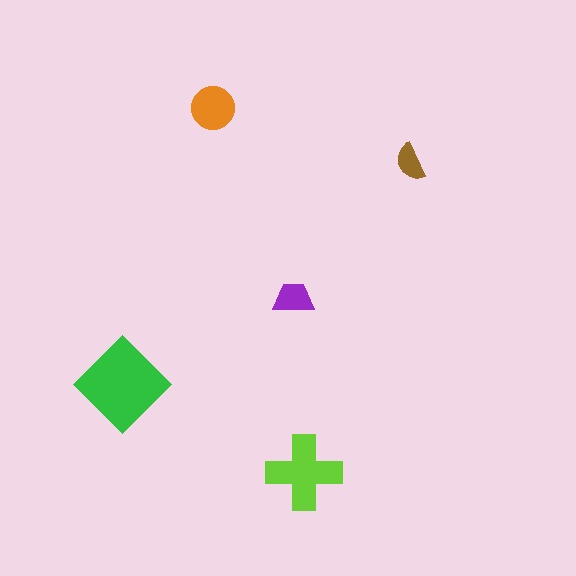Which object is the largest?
The green diamond.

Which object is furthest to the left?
The green diamond is leftmost.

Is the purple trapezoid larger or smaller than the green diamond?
Smaller.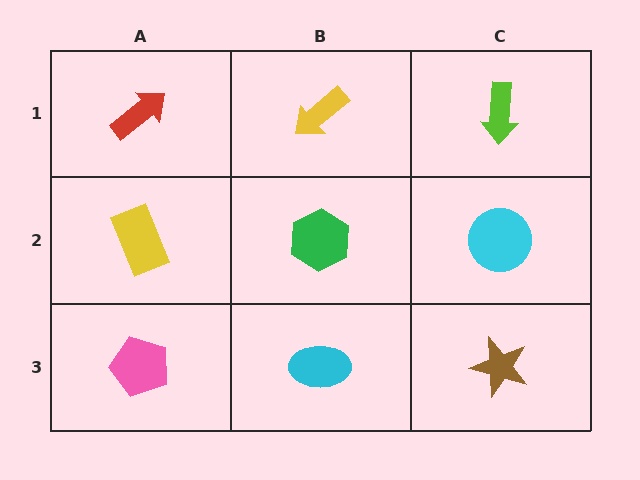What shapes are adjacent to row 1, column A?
A yellow rectangle (row 2, column A), a yellow arrow (row 1, column B).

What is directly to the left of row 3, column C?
A cyan ellipse.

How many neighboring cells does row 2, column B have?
4.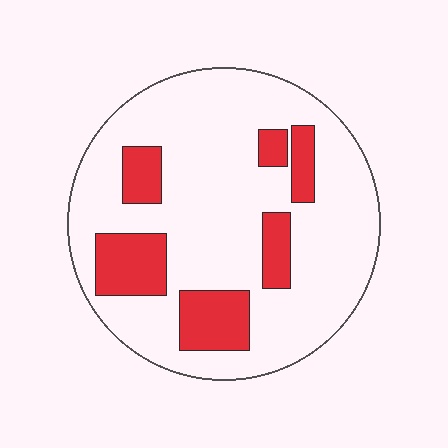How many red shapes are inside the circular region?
6.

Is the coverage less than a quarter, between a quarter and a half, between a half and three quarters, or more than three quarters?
Less than a quarter.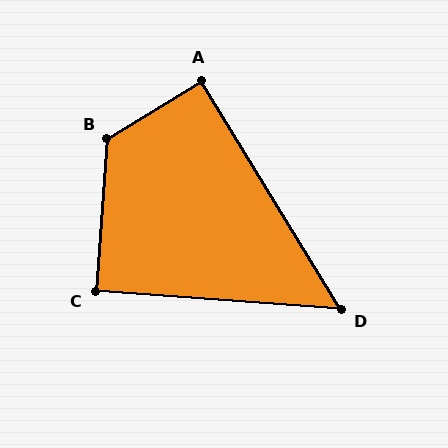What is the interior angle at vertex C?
Approximately 90 degrees (approximately right).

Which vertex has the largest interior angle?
B, at approximately 126 degrees.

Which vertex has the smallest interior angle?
D, at approximately 54 degrees.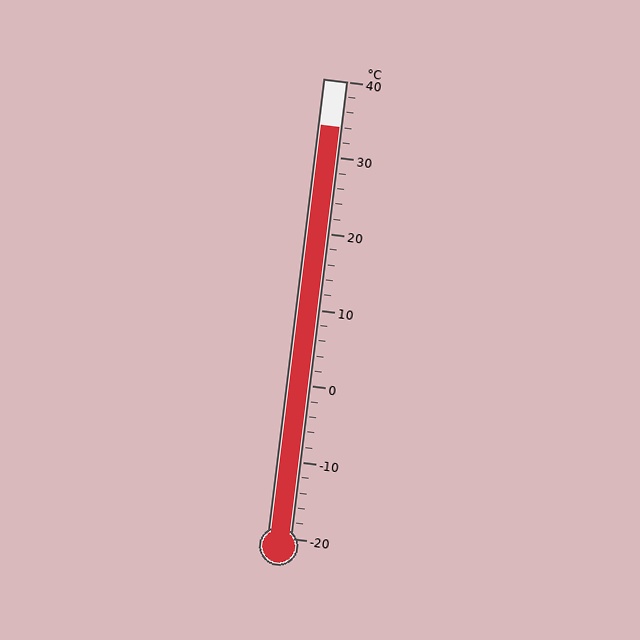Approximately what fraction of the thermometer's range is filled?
The thermometer is filled to approximately 90% of its range.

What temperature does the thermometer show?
The thermometer shows approximately 34°C.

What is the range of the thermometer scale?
The thermometer scale ranges from -20°C to 40°C.